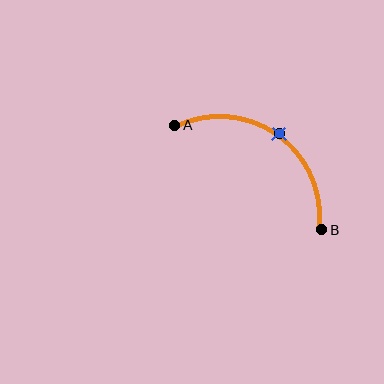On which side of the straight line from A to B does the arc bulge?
The arc bulges above and to the right of the straight line connecting A and B.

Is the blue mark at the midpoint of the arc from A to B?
Yes. The blue mark lies on the arc at equal arc-length from both A and B — it is the arc midpoint.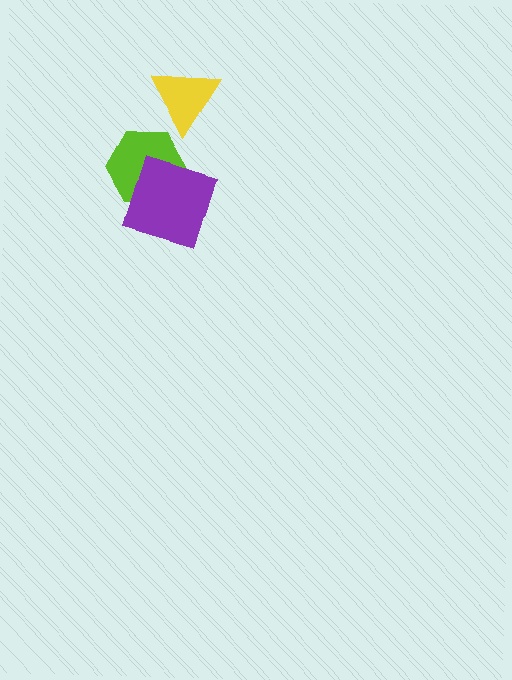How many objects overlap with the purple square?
1 object overlaps with the purple square.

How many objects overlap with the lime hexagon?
1 object overlaps with the lime hexagon.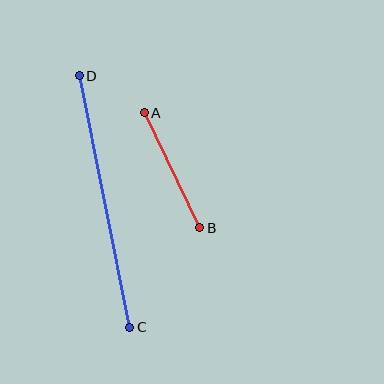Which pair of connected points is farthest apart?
Points C and D are farthest apart.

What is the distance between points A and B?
The distance is approximately 128 pixels.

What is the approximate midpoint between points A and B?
The midpoint is at approximately (172, 170) pixels.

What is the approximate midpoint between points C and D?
The midpoint is at approximately (104, 202) pixels.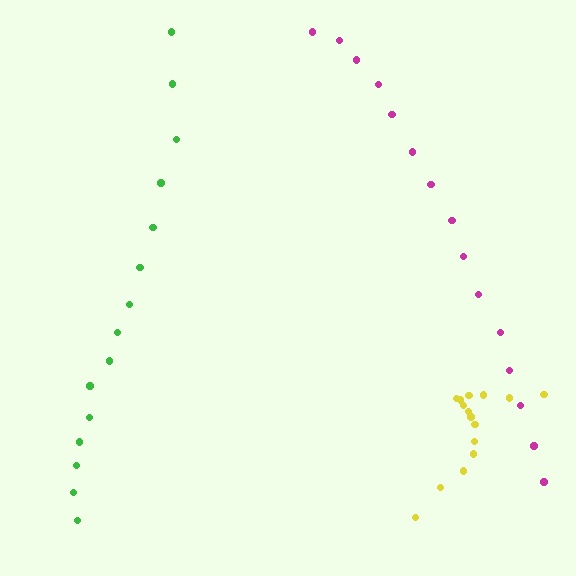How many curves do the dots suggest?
There are 3 distinct paths.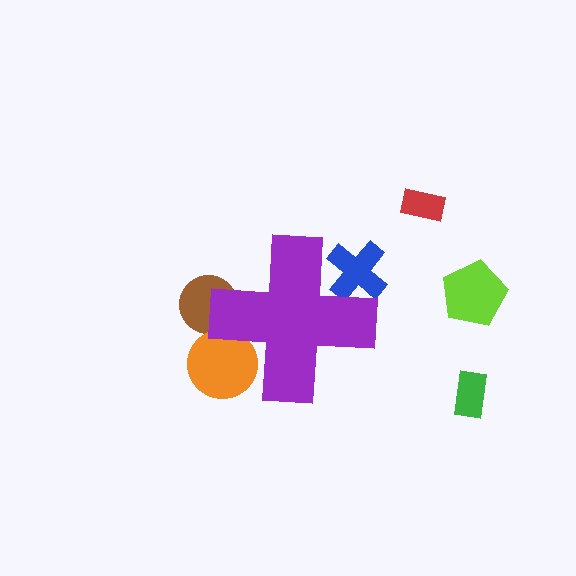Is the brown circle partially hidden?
Yes, the brown circle is partially hidden behind the purple cross.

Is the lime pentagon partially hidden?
No, the lime pentagon is fully visible.